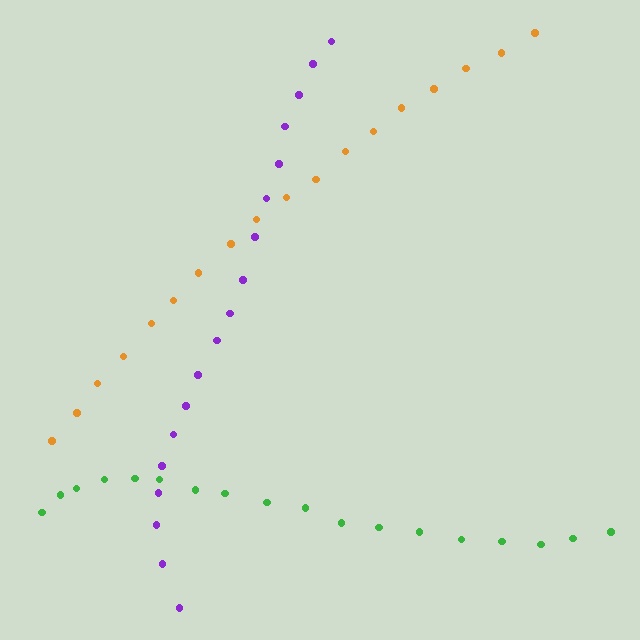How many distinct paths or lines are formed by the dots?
There are 3 distinct paths.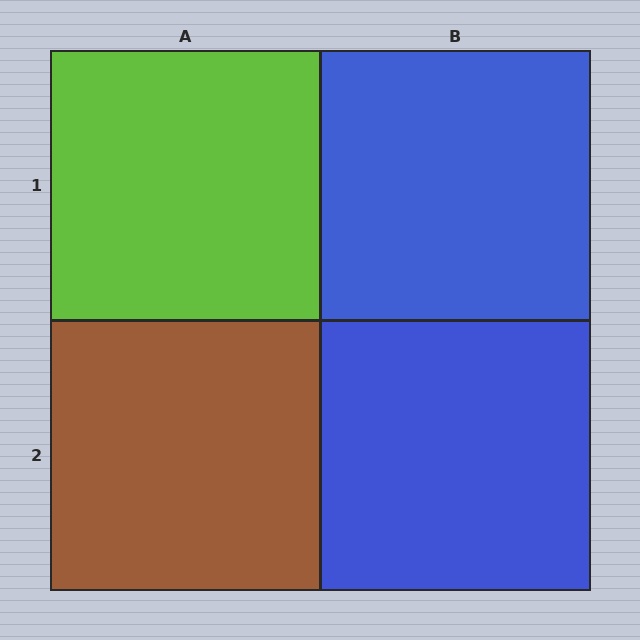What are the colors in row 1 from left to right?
Lime, blue.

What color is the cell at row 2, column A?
Brown.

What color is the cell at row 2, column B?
Blue.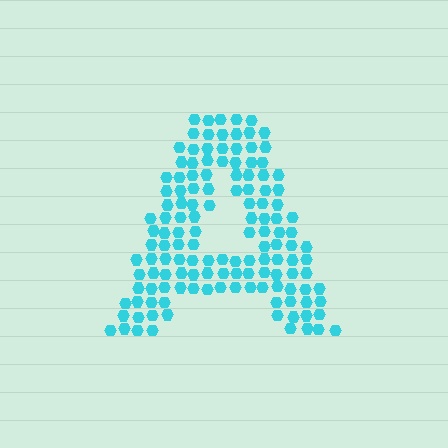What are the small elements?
The small elements are hexagons.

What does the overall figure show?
The overall figure shows the letter A.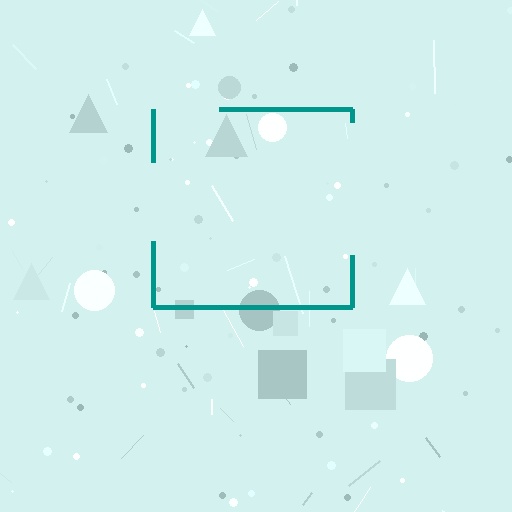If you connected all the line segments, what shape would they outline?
They would outline a square.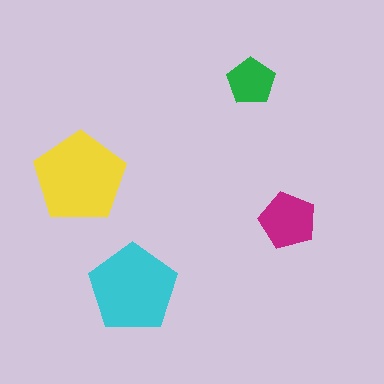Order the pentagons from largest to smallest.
the yellow one, the cyan one, the magenta one, the green one.